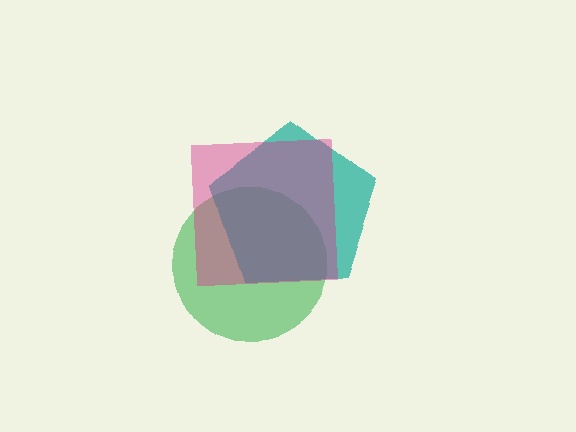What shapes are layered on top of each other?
The layered shapes are: a green circle, a teal pentagon, a magenta square.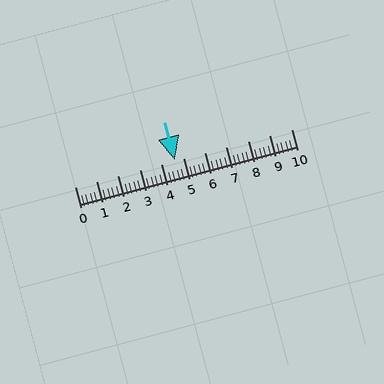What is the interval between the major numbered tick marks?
The major tick marks are spaced 1 units apart.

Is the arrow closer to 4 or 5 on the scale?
The arrow is closer to 5.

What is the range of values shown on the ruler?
The ruler shows values from 0 to 10.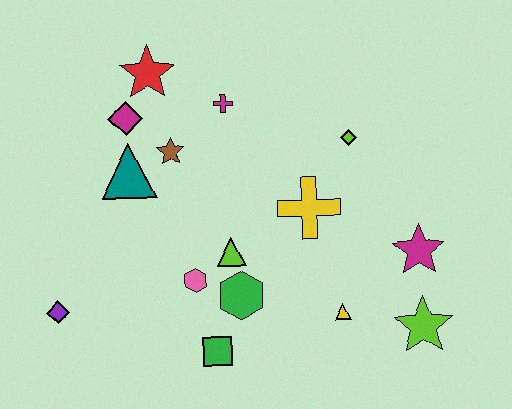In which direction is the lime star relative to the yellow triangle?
The lime star is to the right of the yellow triangle.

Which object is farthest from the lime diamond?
The purple diamond is farthest from the lime diamond.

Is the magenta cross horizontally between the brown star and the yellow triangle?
Yes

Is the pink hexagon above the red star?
No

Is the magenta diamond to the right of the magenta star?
No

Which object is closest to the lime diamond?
The yellow cross is closest to the lime diamond.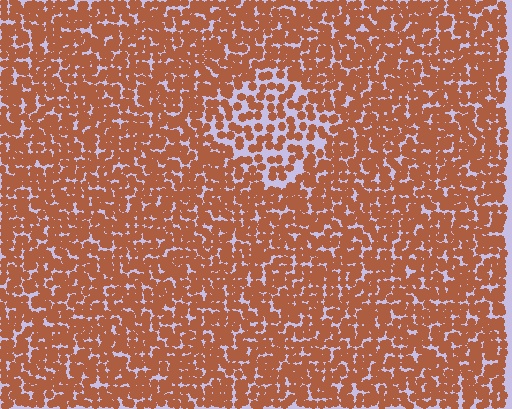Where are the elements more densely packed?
The elements are more densely packed outside the diamond boundary.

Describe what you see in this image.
The image contains small brown elements arranged at two different densities. A diamond-shaped region is visible where the elements are less densely packed than the surrounding area.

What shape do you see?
I see a diamond.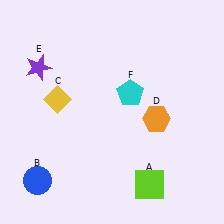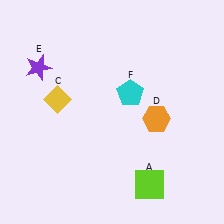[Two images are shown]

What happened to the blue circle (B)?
The blue circle (B) was removed in Image 2. It was in the bottom-left area of Image 1.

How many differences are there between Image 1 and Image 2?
There is 1 difference between the two images.